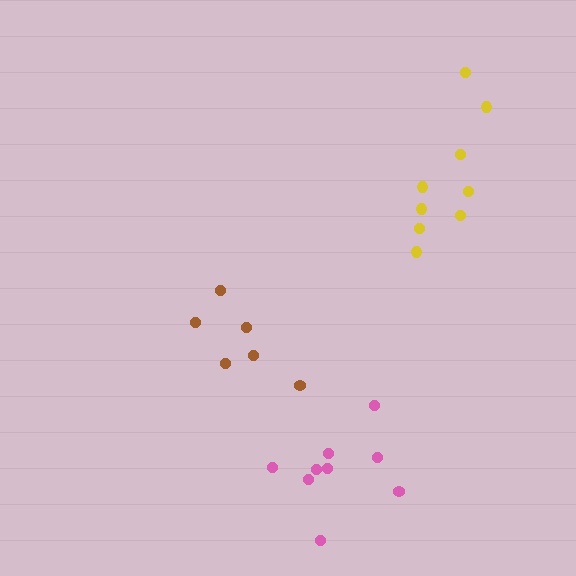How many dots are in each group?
Group 1: 9 dots, Group 2: 9 dots, Group 3: 6 dots (24 total).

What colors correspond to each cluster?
The clusters are colored: yellow, pink, brown.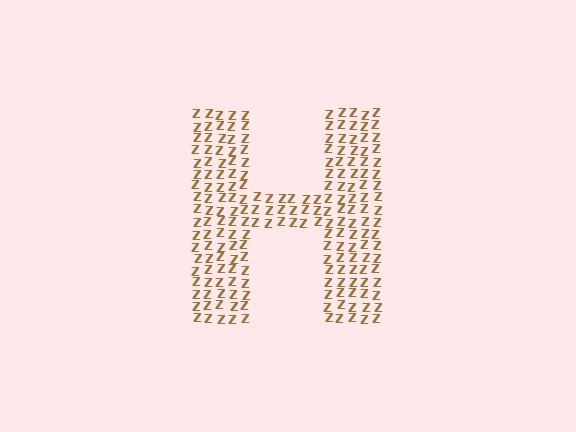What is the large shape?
The large shape is the letter H.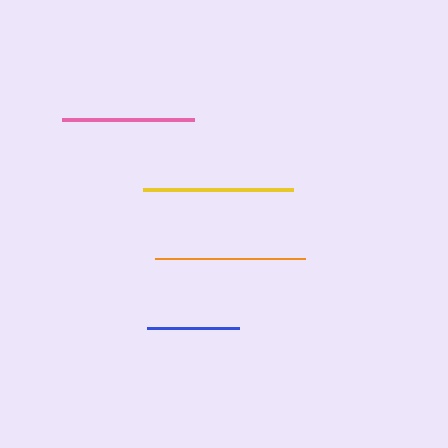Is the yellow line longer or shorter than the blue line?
The yellow line is longer than the blue line.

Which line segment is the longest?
The yellow line is the longest at approximately 150 pixels.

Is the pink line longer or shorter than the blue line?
The pink line is longer than the blue line.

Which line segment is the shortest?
The blue line is the shortest at approximately 92 pixels.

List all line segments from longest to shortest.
From longest to shortest: yellow, orange, pink, blue.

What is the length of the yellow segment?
The yellow segment is approximately 150 pixels long.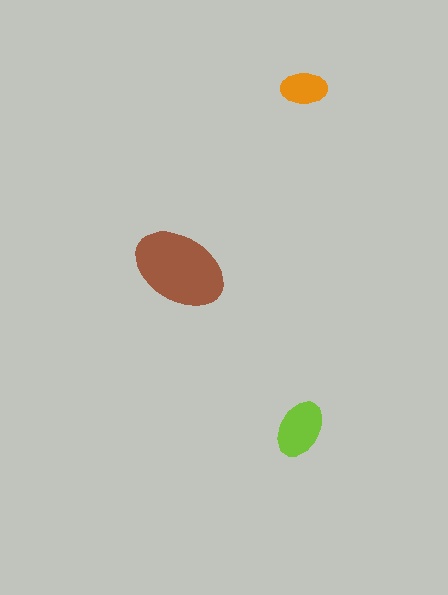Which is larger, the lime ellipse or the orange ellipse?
The lime one.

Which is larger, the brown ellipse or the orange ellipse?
The brown one.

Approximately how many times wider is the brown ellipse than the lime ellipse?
About 1.5 times wider.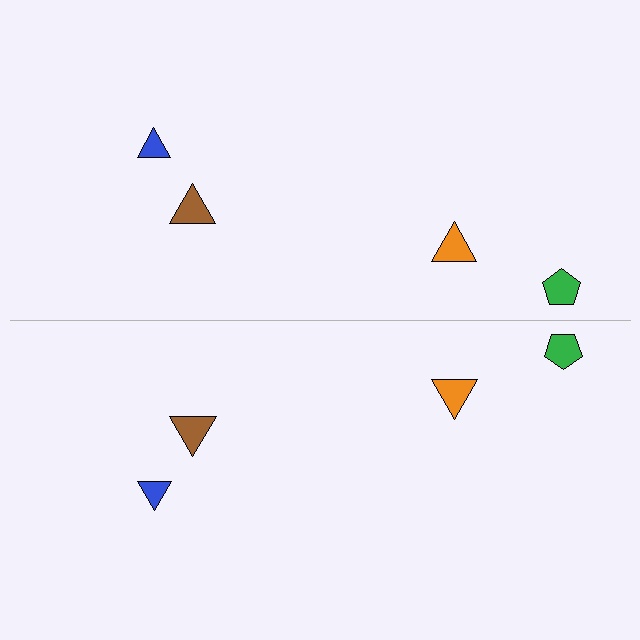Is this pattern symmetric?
Yes, this pattern has bilateral (reflection) symmetry.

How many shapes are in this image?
There are 8 shapes in this image.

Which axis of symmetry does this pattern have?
The pattern has a horizontal axis of symmetry running through the center of the image.